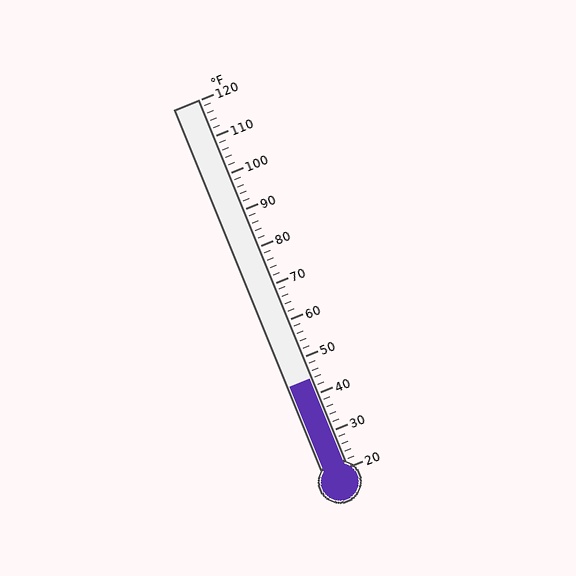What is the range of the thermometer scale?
The thermometer scale ranges from 20°F to 120°F.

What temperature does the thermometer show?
The thermometer shows approximately 44°F.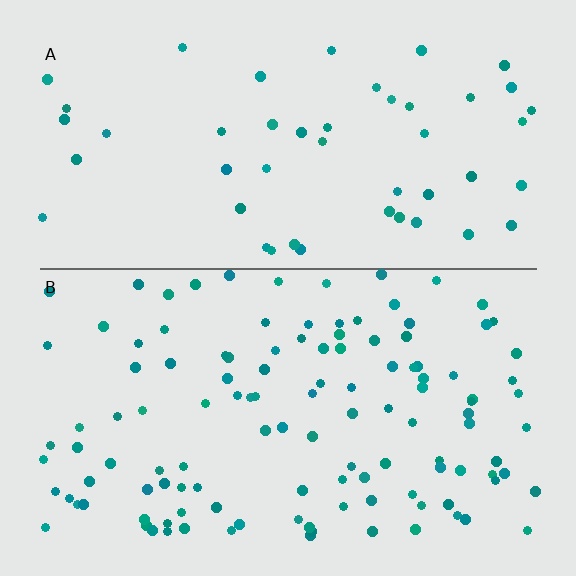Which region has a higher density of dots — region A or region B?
B (the bottom).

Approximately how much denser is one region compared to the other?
Approximately 2.5× — region B over region A.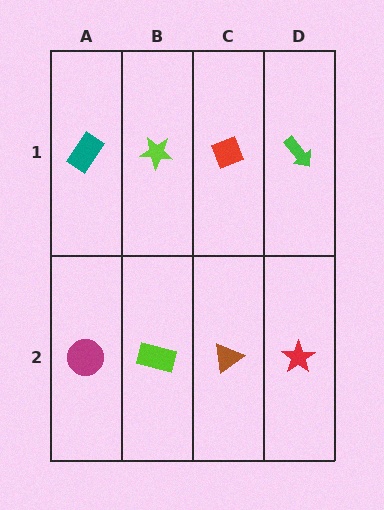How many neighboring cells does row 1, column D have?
2.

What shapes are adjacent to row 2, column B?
A lime star (row 1, column B), a magenta circle (row 2, column A), a brown triangle (row 2, column C).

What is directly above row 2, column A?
A teal rectangle.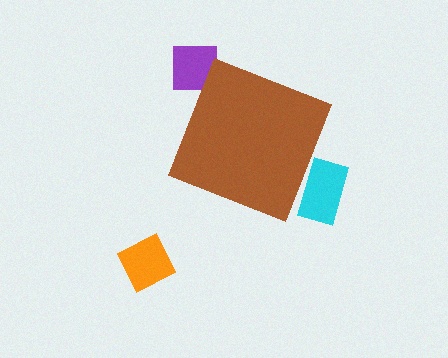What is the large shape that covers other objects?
A brown diamond.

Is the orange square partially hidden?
No, the orange square is fully visible.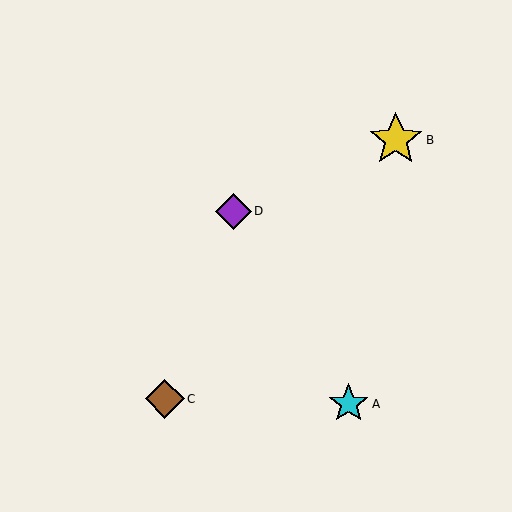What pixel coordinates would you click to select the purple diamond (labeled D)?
Click at (233, 211) to select the purple diamond D.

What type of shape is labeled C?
Shape C is a brown diamond.